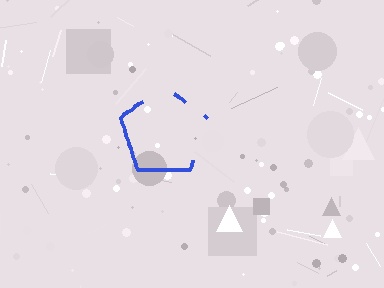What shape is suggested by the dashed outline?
The dashed outline suggests a pentagon.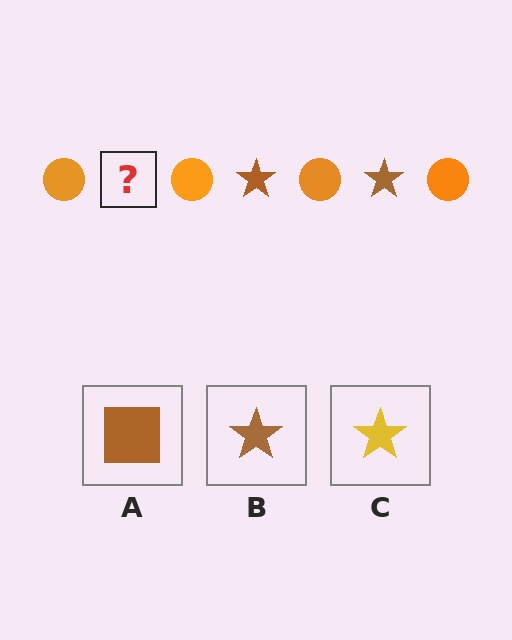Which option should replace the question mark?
Option B.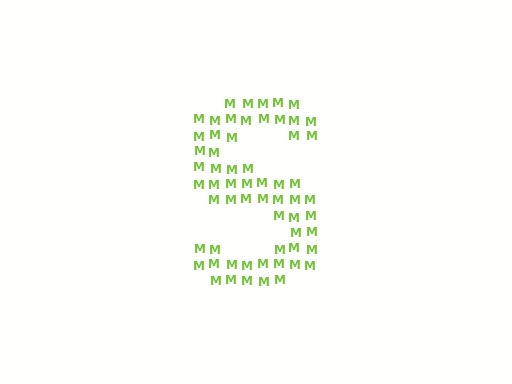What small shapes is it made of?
It is made of small letter M's.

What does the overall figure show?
The overall figure shows the letter S.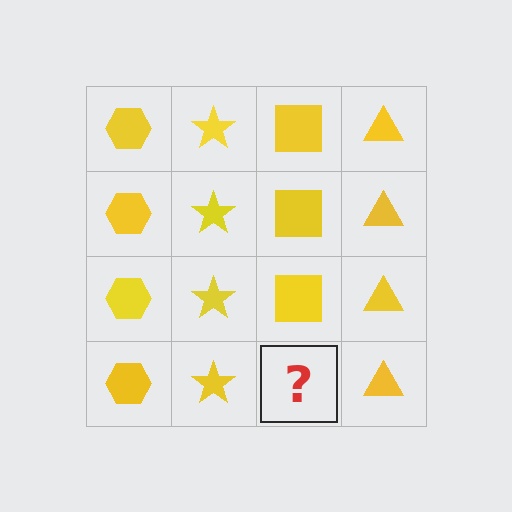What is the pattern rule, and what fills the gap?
The rule is that each column has a consistent shape. The gap should be filled with a yellow square.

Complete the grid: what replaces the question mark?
The question mark should be replaced with a yellow square.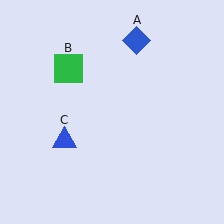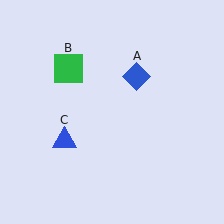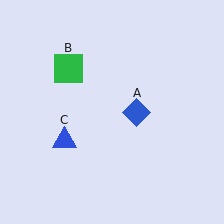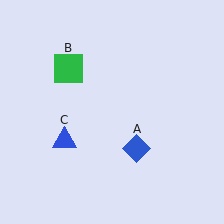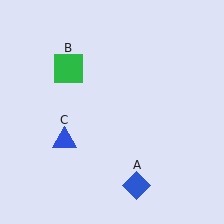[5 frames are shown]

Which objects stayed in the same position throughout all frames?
Green square (object B) and blue triangle (object C) remained stationary.